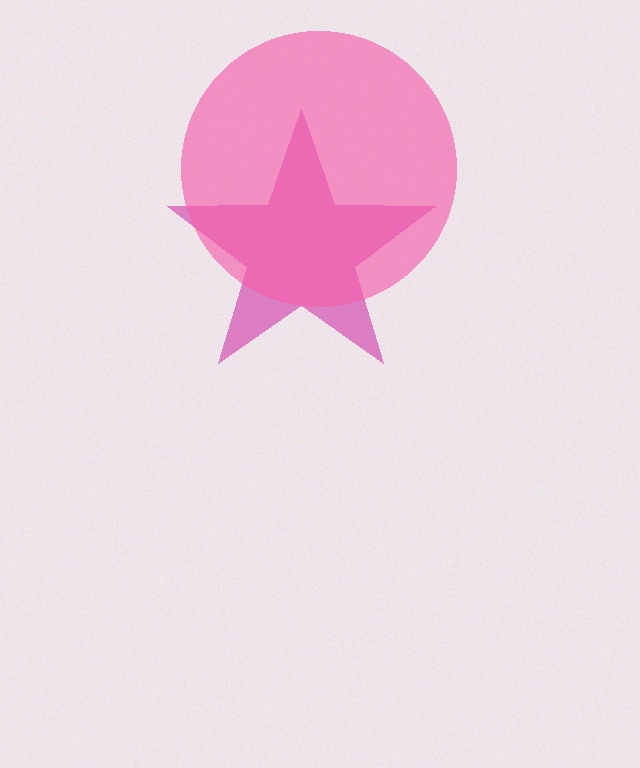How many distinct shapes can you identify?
There are 2 distinct shapes: a magenta star, a pink circle.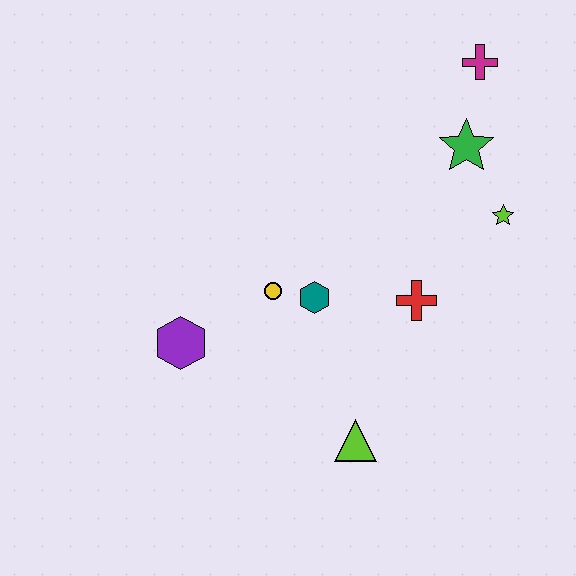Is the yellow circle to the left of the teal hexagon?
Yes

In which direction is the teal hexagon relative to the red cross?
The teal hexagon is to the left of the red cross.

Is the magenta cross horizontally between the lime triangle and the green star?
No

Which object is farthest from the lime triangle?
The magenta cross is farthest from the lime triangle.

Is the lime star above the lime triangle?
Yes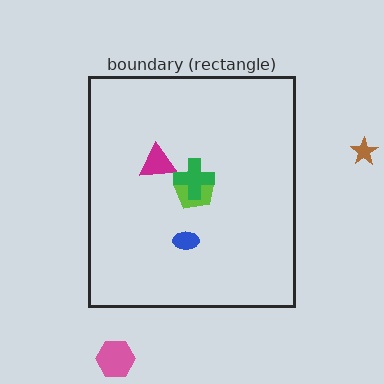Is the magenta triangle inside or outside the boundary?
Inside.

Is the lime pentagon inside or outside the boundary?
Inside.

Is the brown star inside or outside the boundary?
Outside.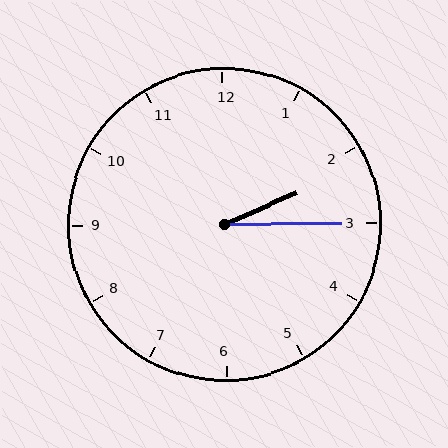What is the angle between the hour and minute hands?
Approximately 22 degrees.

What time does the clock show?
2:15.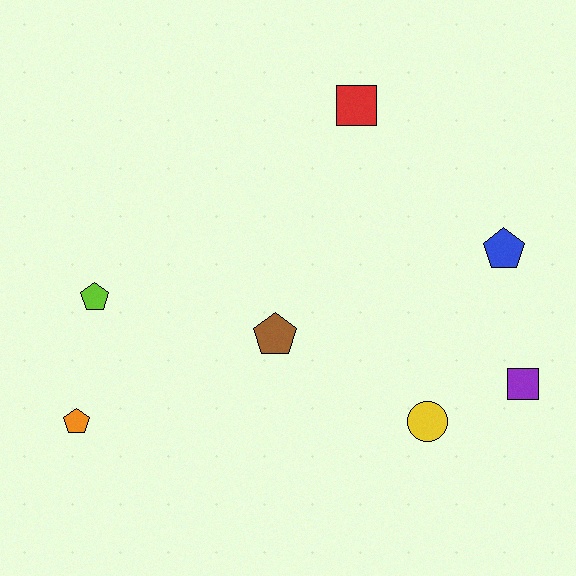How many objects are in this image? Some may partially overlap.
There are 7 objects.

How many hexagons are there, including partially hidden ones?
There are no hexagons.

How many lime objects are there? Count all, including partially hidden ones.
There is 1 lime object.